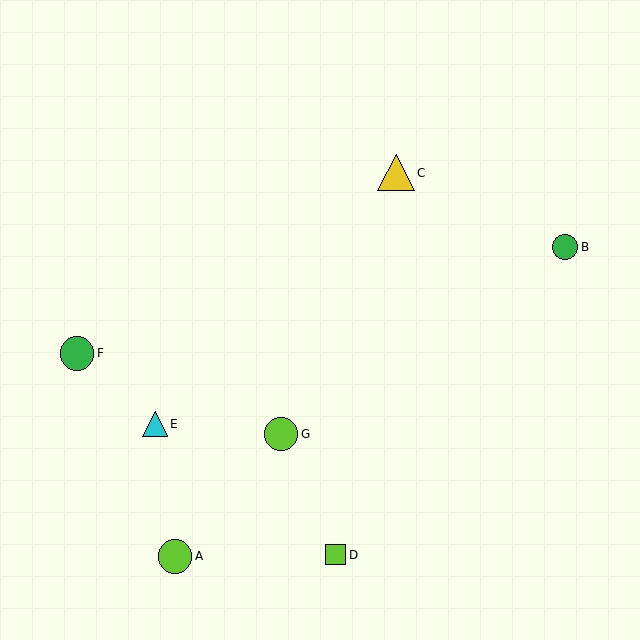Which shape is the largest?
The yellow triangle (labeled C) is the largest.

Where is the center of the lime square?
The center of the lime square is at (335, 555).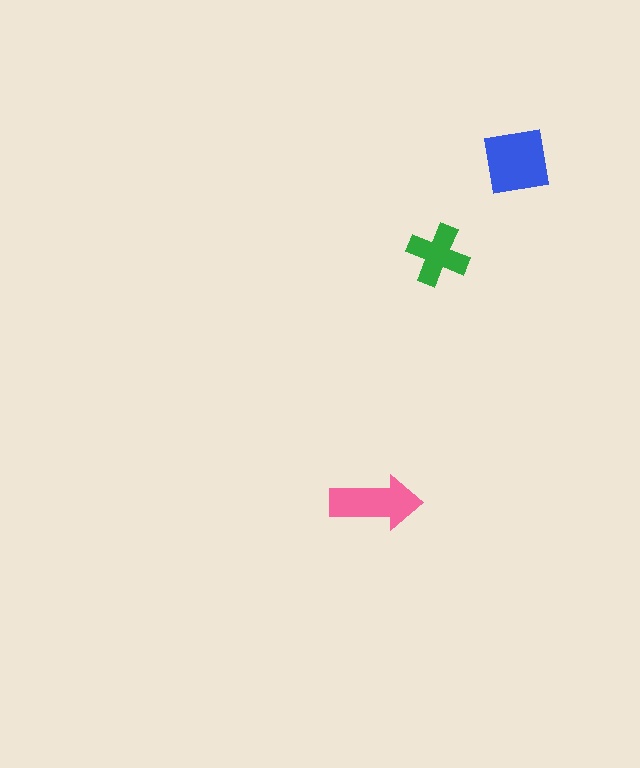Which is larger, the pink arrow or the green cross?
The pink arrow.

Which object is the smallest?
The green cross.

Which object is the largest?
The blue square.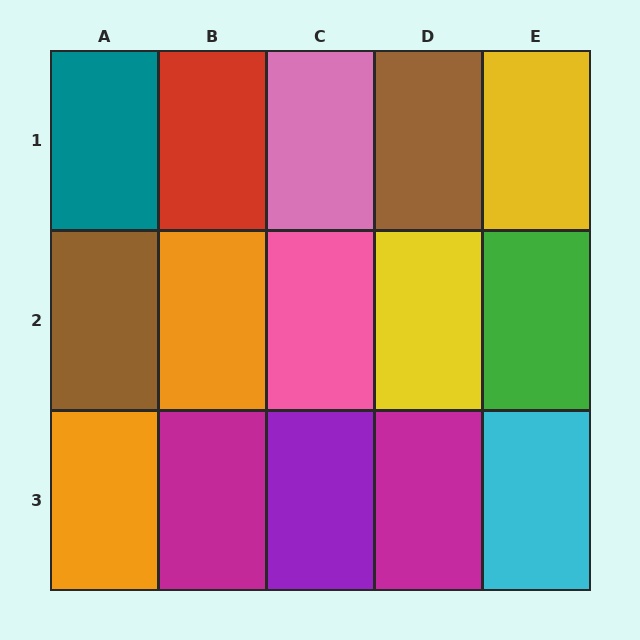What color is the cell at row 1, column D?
Brown.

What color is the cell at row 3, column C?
Purple.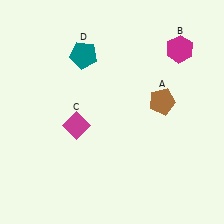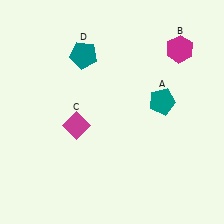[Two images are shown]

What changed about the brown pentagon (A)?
In Image 1, A is brown. In Image 2, it changed to teal.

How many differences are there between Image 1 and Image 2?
There is 1 difference between the two images.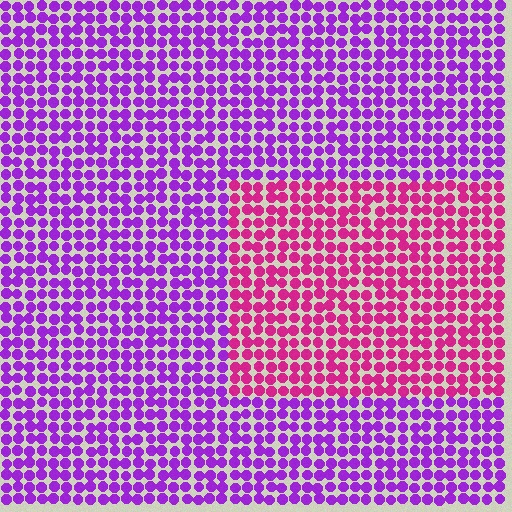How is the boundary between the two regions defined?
The boundary is defined purely by a slight shift in hue (about 44 degrees). Spacing, size, and orientation are identical on both sides.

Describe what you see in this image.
The image is filled with small purple elements in a uniform arrangement. A rectangle-shaped region is visible where the elements are tinted to a slightly different hue, forming a subtle color boundary.